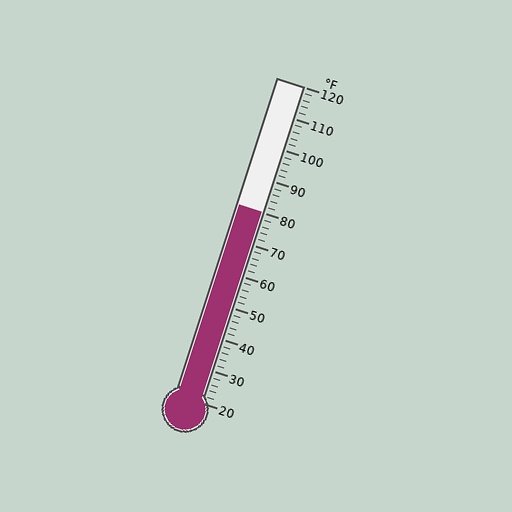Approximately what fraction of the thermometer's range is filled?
The thermometer is filled to approximately 60% of its range.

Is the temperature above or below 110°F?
The temperature is below 110°F.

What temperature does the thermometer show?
The thermometer shows approximately 80°F.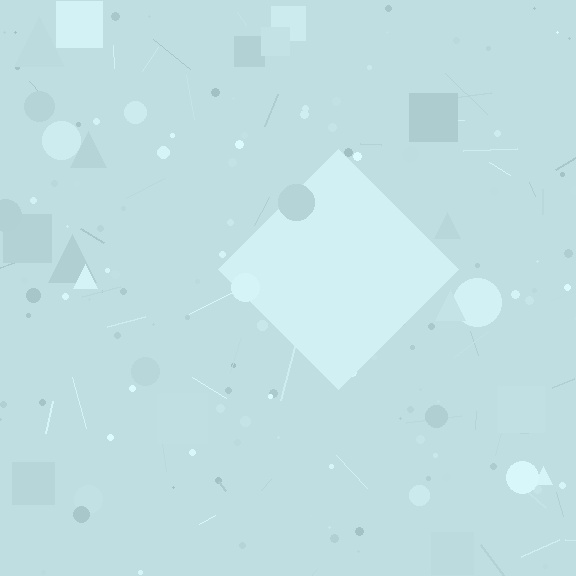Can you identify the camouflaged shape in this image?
The camouflaged shape is a diamond.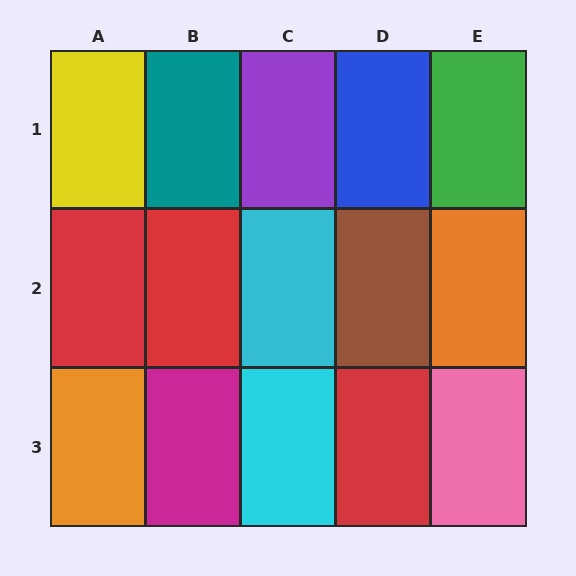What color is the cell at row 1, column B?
Teal.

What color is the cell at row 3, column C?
Cyan.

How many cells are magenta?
1 cell is magenta.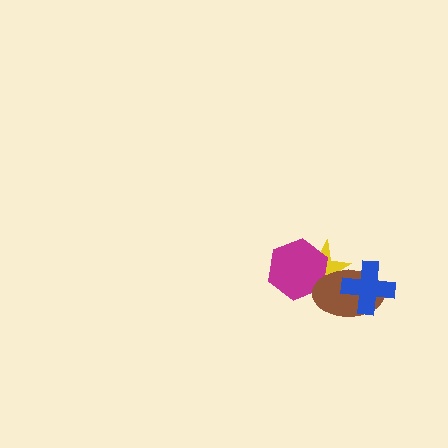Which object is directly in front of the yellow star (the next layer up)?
The magenta hexagon is directly in front of the yellow star.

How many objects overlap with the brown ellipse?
3 objects overlap with the brown ellipse.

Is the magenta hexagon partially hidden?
Yes, it is partially covered by another shape.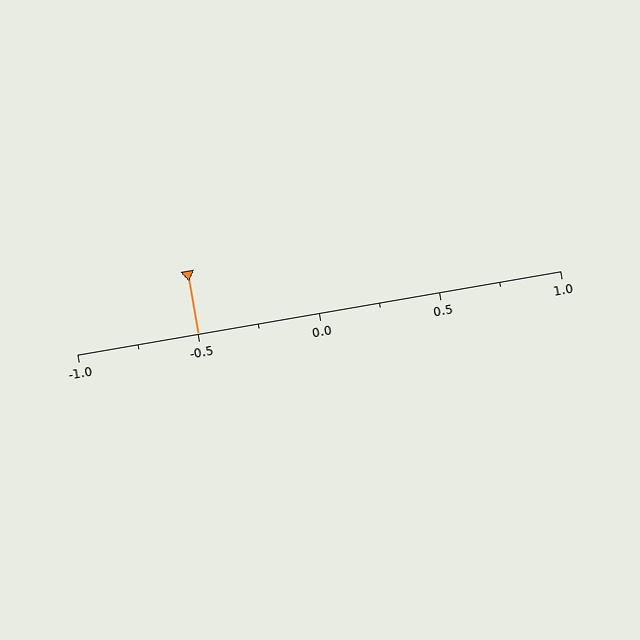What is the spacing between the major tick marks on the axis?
The major ticks are spaced 0.5 apart.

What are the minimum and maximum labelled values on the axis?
The axis runs from -1.0 to 1.0.